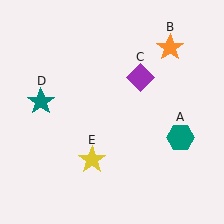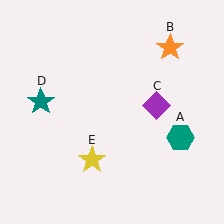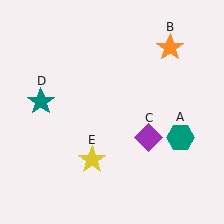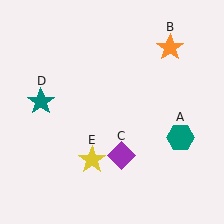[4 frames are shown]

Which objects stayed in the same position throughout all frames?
Teal hexagon (object A) and orange star (object B) and teal star (object D) and yellow star (object E) remained stationary.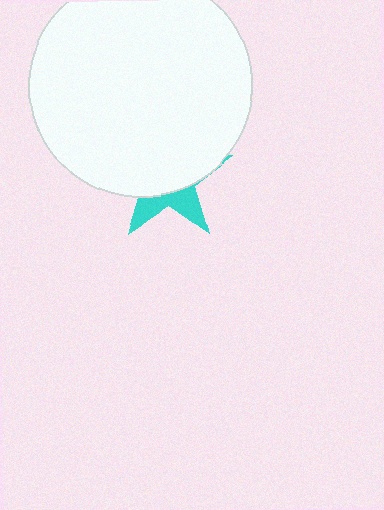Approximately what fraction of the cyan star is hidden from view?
Roughly 69% of the cyan star is hidden behind the white circle.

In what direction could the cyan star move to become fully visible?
The cyan star could move down. That would shift it out from behind the white circle entirely.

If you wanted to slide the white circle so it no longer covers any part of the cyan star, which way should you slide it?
Slide it up — that is the most direct way to separate the two shapes.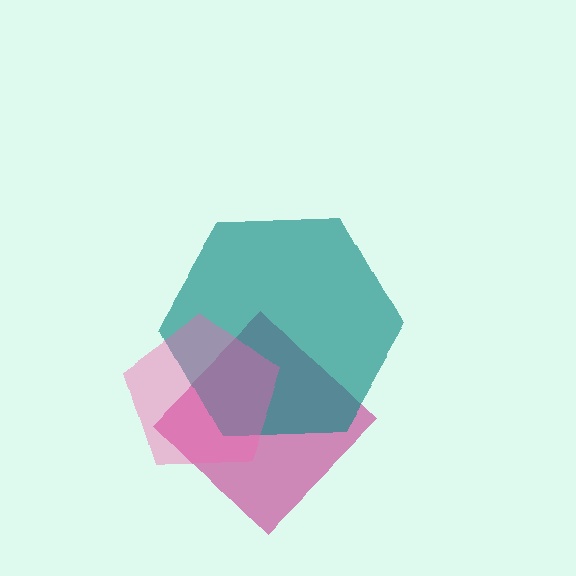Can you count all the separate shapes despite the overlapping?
Yes, there are 3 separate shapes.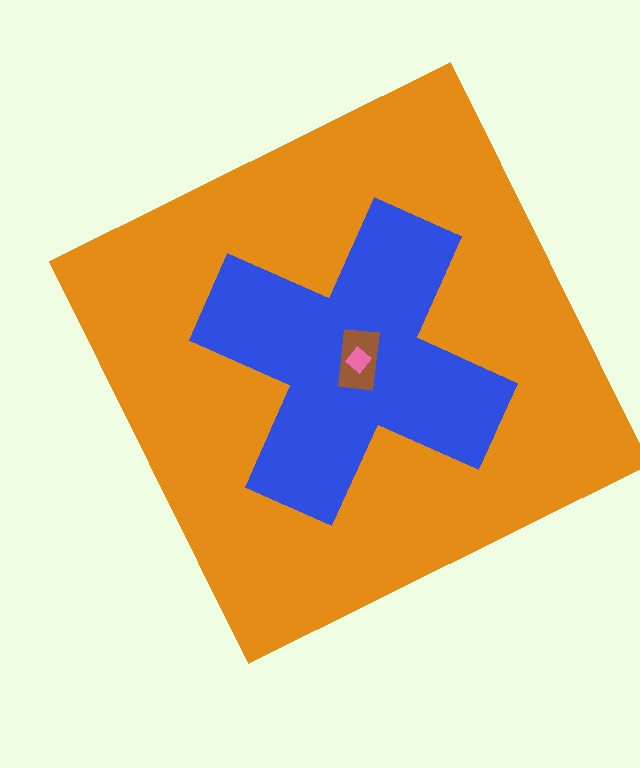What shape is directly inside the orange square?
The blue cross.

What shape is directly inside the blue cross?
The brown rectangle.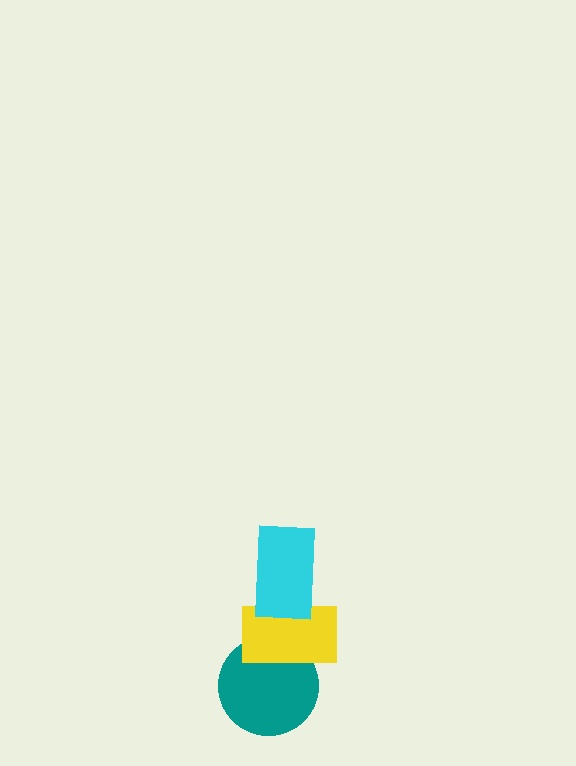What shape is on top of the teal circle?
The yellow rectangle is on top of the teal circle.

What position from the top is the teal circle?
The teal circle is 3rd from the top.